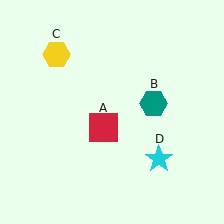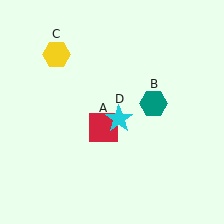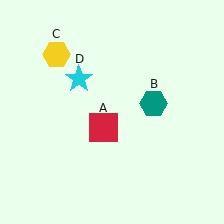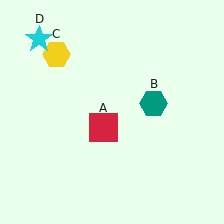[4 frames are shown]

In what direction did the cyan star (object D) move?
The cyan star (object D) moved up and to the left.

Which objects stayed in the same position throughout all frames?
Red square (object A) and teal hexagon (object B) and yellow hexagon (object C) remained stationary.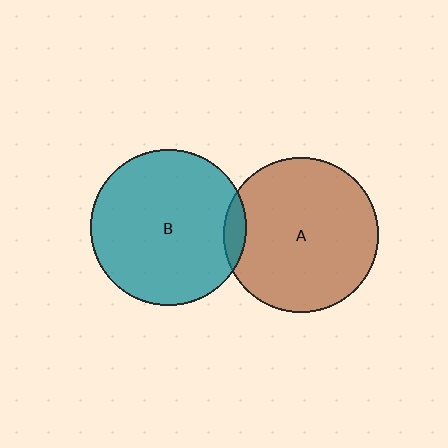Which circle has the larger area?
Circle B (teal).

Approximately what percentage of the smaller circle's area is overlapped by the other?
Approximately 5%.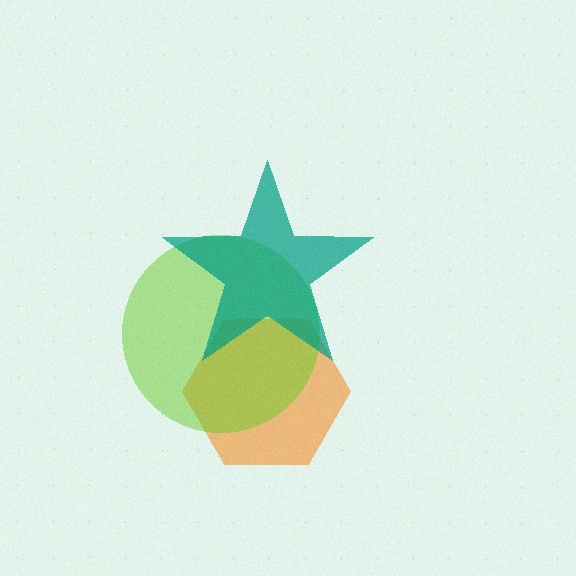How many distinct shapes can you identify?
There are 3 distinct shapes: an orange hexagon, a lime circle, a teal star.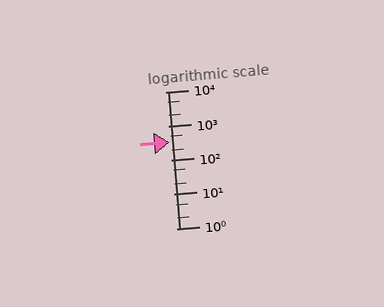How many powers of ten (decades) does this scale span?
The scale spans 4 decades, from 1 to 10000.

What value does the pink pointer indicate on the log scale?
The pointer indicates approximately 330.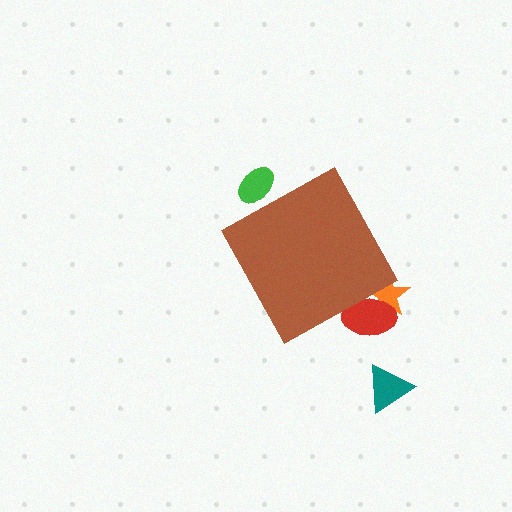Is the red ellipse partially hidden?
Yes, the red ellipse is partially hidden behind the brown diamond.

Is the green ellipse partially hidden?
Yes, the green ellipse is partially hidden behind the brown diamond.